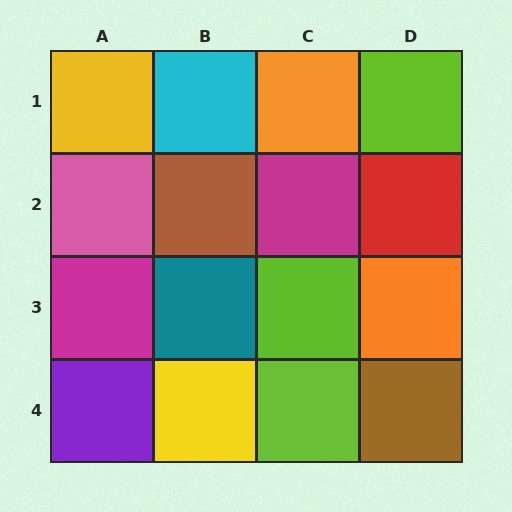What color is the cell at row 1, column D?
Lime.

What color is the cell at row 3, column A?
Magenta.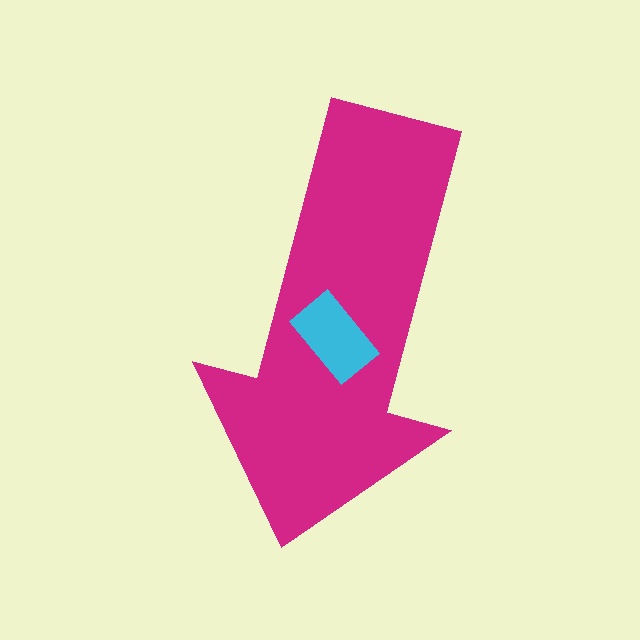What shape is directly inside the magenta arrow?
The cyan rectangle.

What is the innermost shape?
The cyan rectangle.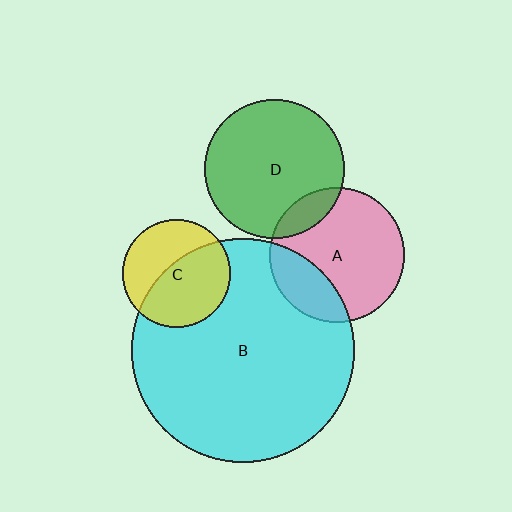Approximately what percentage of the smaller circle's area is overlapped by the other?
Approximately 15%.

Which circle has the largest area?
Circle B (cyan).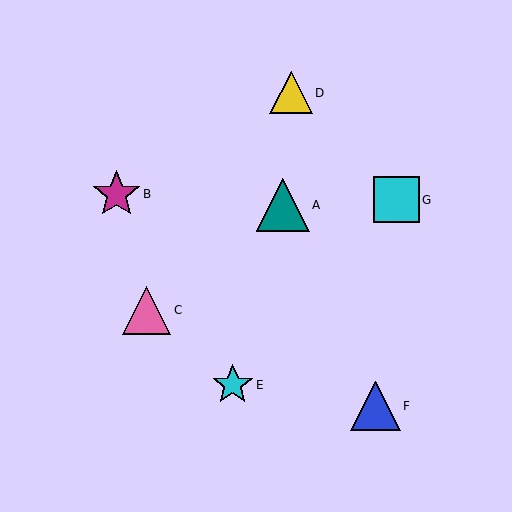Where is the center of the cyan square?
The center of the cyan square is at (396, 200).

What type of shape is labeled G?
Shape G is a cyan square.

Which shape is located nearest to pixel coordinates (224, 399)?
The cyan star (labeled E) at (233, 385) is nearest to that location.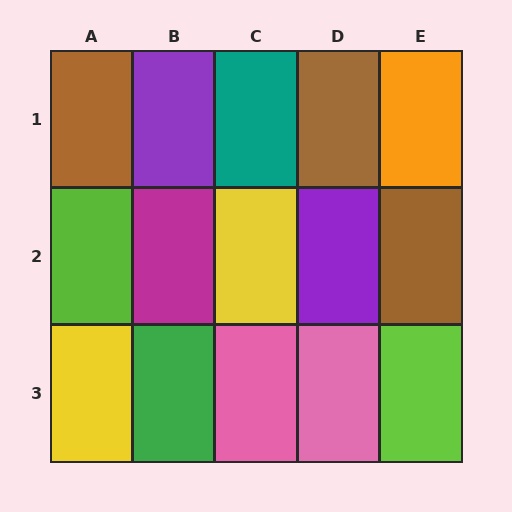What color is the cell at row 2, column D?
Purple.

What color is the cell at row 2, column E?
Brown.